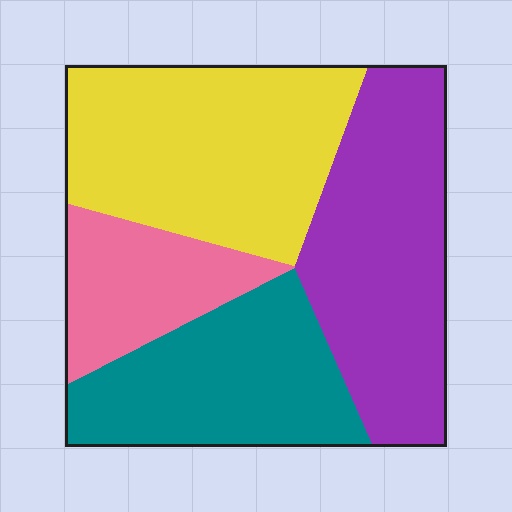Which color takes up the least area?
Pink, at roughly 15%.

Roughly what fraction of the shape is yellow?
Yellow covers around 30% of the shape.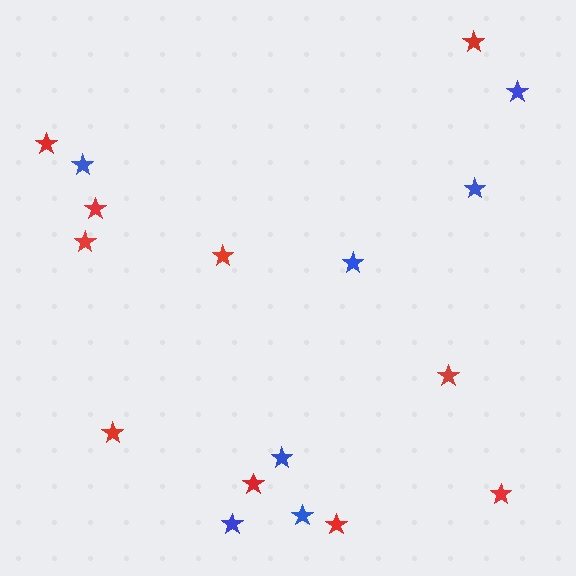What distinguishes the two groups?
There are 2 groups: one group of red stars (10) and one group of blue stars (7).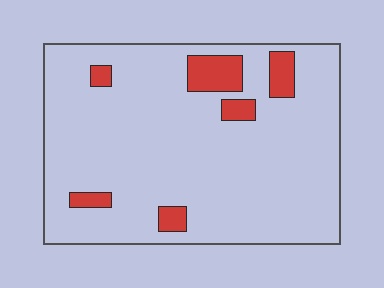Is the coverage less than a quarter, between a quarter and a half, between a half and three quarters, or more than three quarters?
Less than a quarter.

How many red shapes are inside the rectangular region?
6.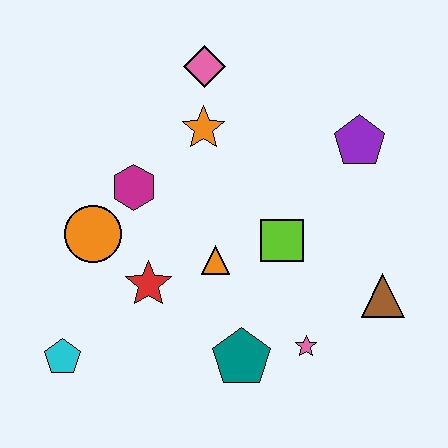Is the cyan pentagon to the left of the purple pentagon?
Yes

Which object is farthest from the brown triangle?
The cyan pentagon is farthest from the brown triangle.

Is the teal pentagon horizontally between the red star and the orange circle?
No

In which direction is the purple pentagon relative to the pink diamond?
The purple pentagon is to the right of the pink diamond.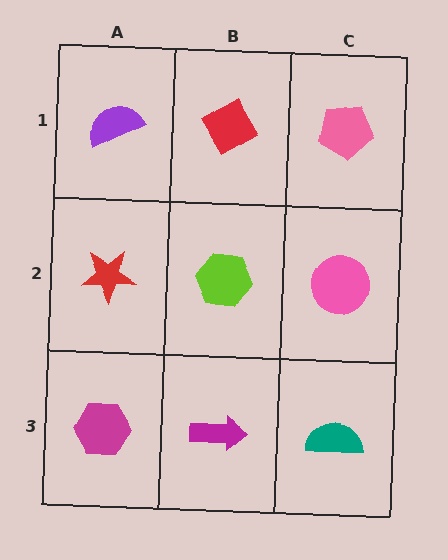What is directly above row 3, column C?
A pink circle.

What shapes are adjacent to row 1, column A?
A red star (row 2, column A), a red diamond (row 1, column B).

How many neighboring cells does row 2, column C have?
3.